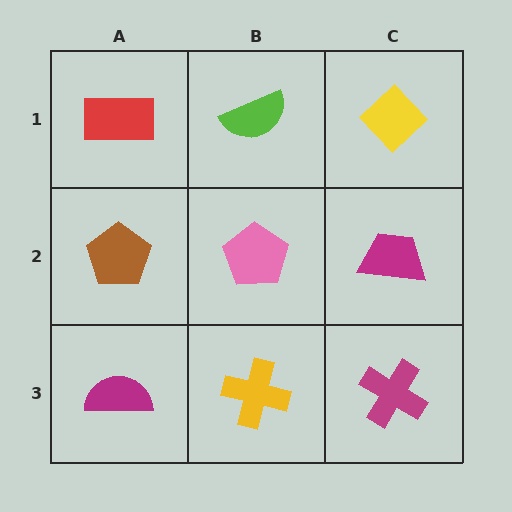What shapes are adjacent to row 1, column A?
A brown pentagon (row 2, column A), a lime semicircle (row 1, column B).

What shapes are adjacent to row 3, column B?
A pink pentagon (row 2, column B), a magenta semicircle (row 3, column A), a magenta cross (row 3, column C).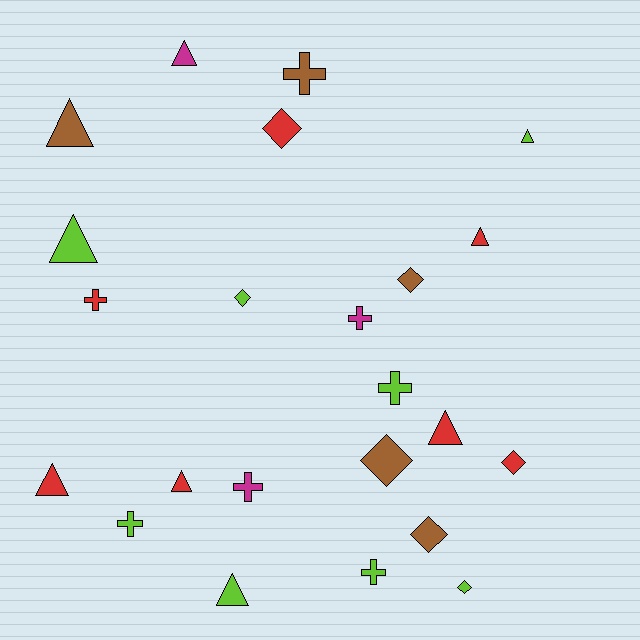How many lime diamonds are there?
There are 2 lime diamonds.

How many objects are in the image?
There are 23 objects.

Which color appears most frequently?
Lime, with 8 objects.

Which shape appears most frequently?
Triangle, with 9 objects.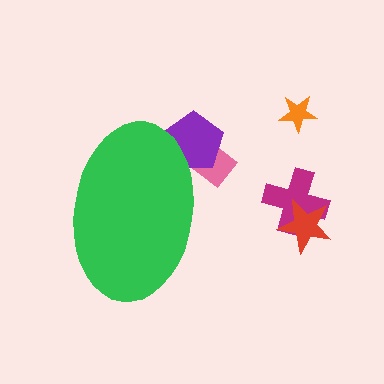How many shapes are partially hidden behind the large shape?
2 shapes are partially hidden.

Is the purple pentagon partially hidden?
Yes, the purple pentagon is partially hidden behind the green ellipse.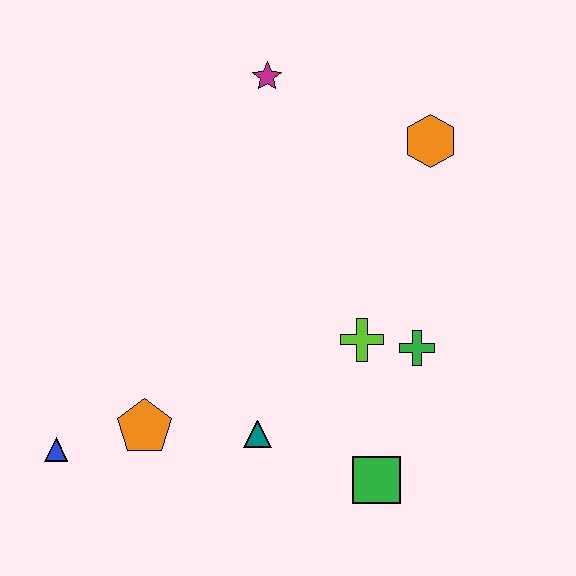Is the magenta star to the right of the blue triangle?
Yes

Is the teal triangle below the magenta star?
Yes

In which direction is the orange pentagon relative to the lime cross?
The orange pentagon is to the left of the lime cross.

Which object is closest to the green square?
The teal triangle is closest to the green square.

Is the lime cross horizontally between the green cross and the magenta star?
Yes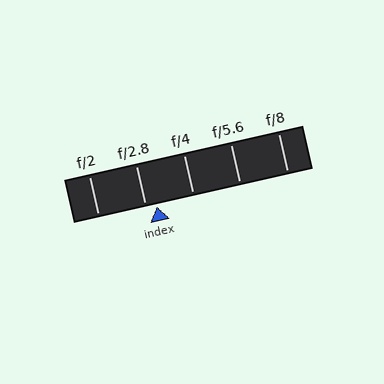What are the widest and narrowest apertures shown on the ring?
The widest aperture shown is f/2 and the narrowest is f/8.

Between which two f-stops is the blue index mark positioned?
The index mark is between f/2.8 and f/4.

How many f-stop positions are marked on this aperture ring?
There are 5 f-stop positions marked.